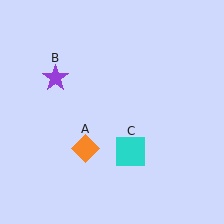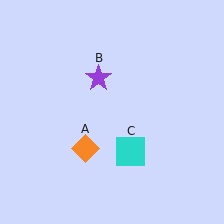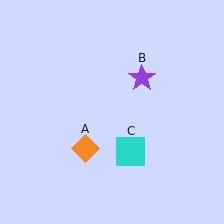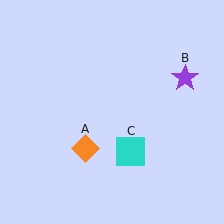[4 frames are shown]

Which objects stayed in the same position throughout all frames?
Orange diamond (object A) and cyan square (object C) remained stationary.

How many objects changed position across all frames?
1 object changed position: purple star (object B).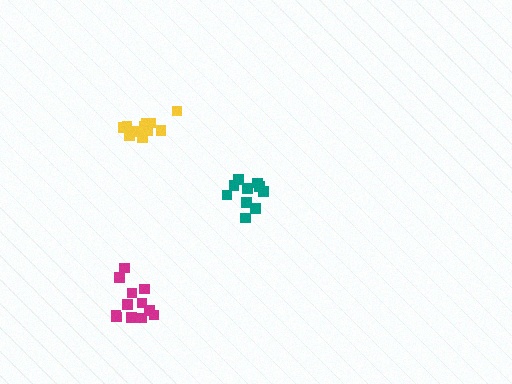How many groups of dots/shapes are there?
There are 3 groups.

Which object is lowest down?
The magenta cluster is bottommost.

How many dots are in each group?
Group 1: 12 dots, Group 2: 11 dots, Group 3: 10 dots (33 total).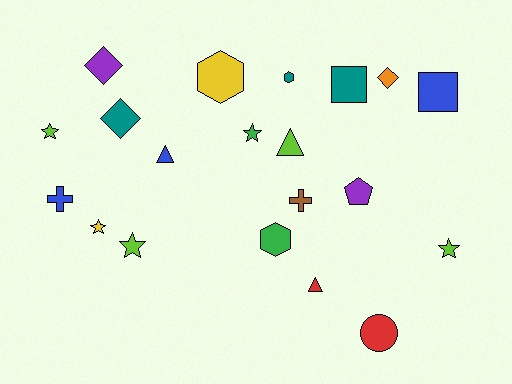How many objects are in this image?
There are 20 objects.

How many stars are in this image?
There are 5 stars.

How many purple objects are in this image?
There are 2 purple objects.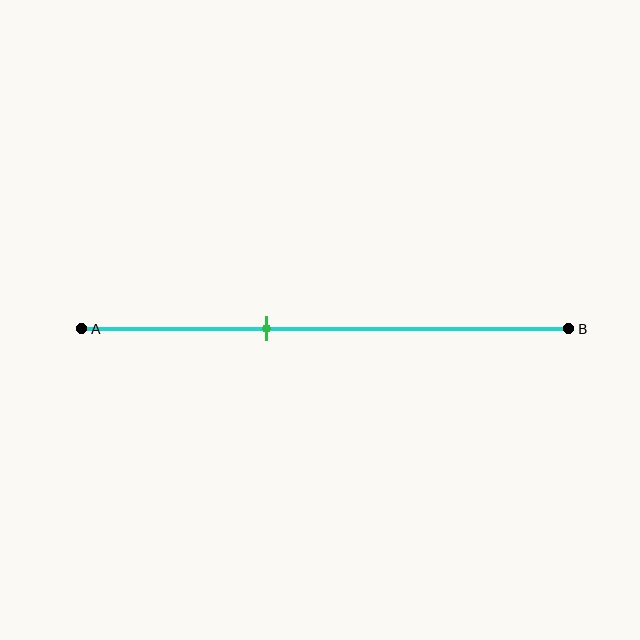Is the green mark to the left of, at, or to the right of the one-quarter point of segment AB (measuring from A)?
The green mark is to the right of the one-quarter point of segment AB.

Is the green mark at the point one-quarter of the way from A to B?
No, the mark is at about 40% from A, not at the 25% one-quarter point.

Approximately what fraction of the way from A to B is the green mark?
The green mark is approximately 40% of the way from A to B.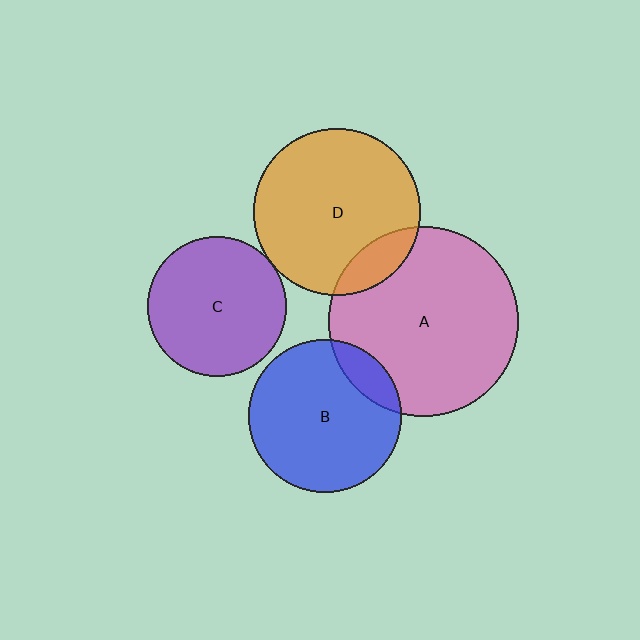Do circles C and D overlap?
Yes.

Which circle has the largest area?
Circle A (pink).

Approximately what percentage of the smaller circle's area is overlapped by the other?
Approximately 5%.